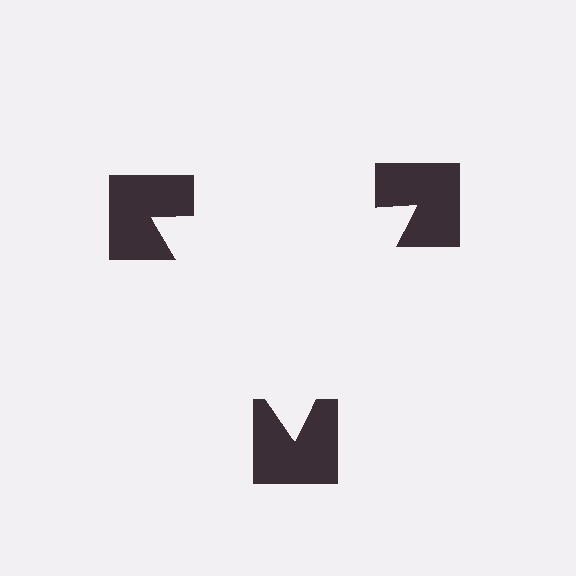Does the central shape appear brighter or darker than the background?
It typically appears slightly brighter than the background, even though no actual brightness change is drawn.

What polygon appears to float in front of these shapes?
An illusory triangle — its edges are inferred from the aligned wedge cuts in the notched squares, not physically drawn.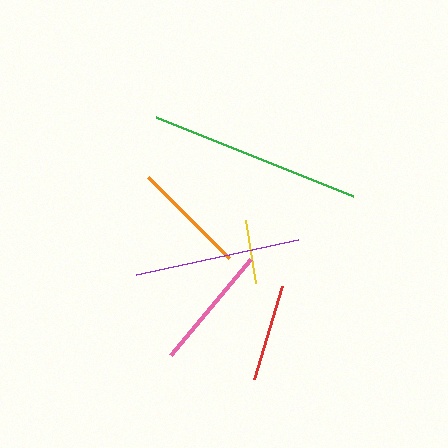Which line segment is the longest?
The green line is the longest at approximately 212 pixels.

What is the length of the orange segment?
The orange segment is approximately 115 pixels long.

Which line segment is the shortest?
The yellow line is the shortest at approximately 64 pixels.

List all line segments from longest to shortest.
From longest to shortest: green, purple, pink, orange, red, yellow.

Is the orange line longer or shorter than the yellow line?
The orange line is longer than the yellow line.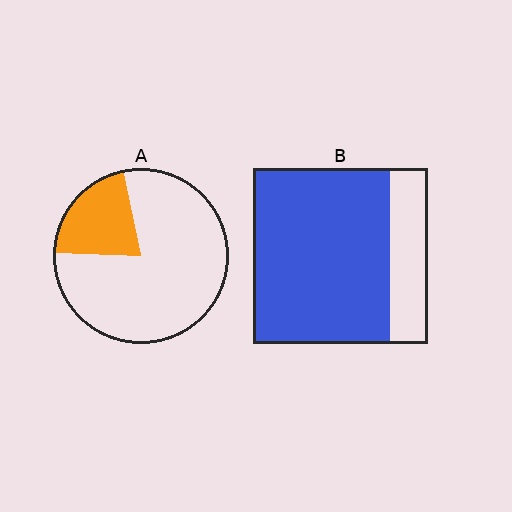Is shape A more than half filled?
No.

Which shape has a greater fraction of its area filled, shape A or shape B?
Shape B.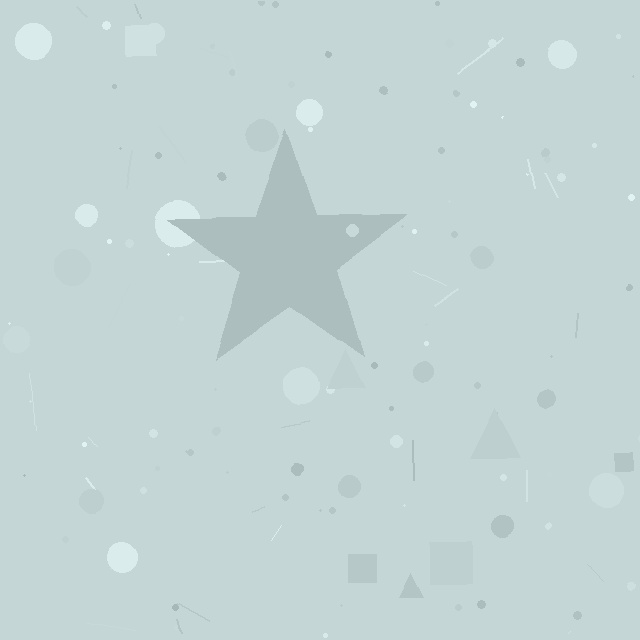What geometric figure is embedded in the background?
A star is embedded in the background.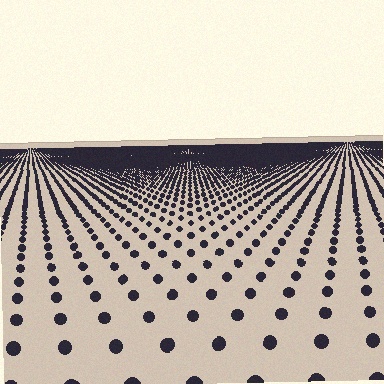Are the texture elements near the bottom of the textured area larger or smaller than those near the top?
Larger. Near the bottom, elements are closer to the viewer and appear at a bigger on-screen size.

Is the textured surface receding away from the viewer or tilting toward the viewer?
The surface is receding away from the viewer. Texture elements get smaller and denser toward the top.